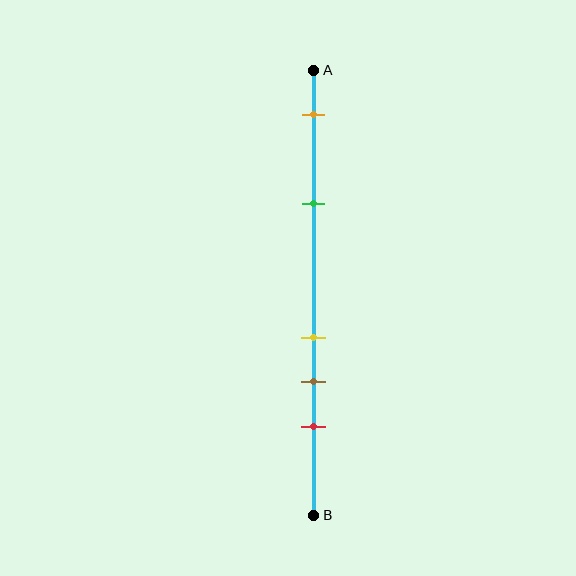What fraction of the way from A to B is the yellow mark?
The yellow mark is approximately 60% (0.6) of the way from A to B.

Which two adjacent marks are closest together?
The yellow and brown marks are the closest adjacent pair.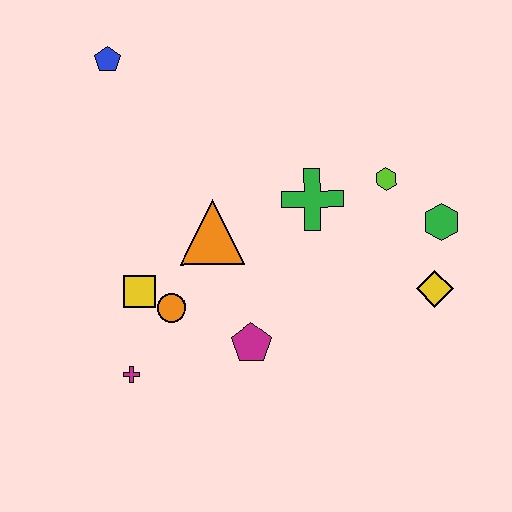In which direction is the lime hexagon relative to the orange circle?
The lime hexagon is to the right of the orange circle.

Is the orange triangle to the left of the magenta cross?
No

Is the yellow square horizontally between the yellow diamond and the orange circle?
No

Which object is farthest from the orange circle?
The green hexagon is farthest from the orange circle.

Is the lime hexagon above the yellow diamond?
Yes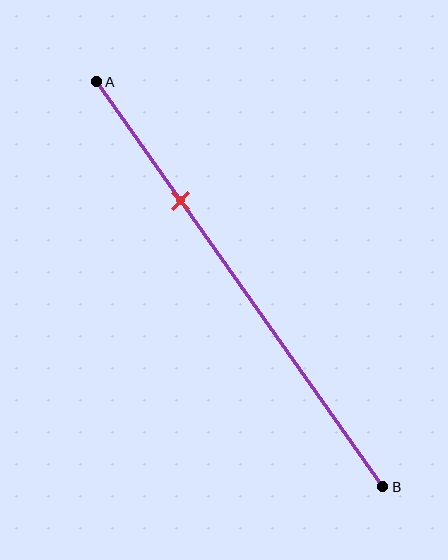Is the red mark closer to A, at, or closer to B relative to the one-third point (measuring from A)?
The red mark is closer to point A than the one-third point of segment AB.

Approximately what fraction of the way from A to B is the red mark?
The red mark is approximately 30% of the way from A to B.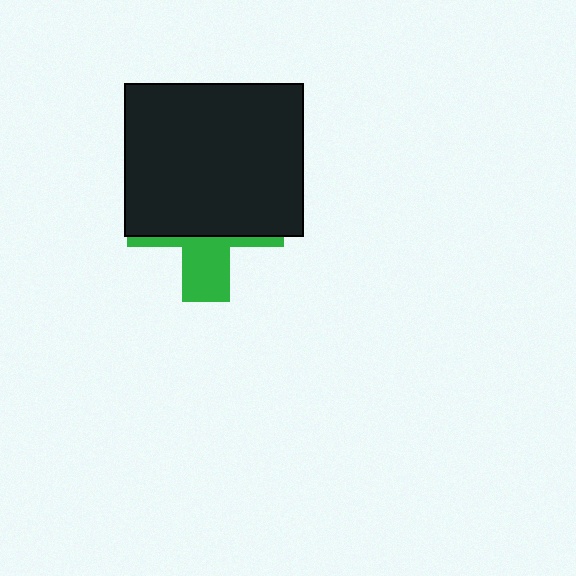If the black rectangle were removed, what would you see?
You would see the complete green cross.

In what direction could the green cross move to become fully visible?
The green cross could move down. That would shift it out from behind the black rectangle entirely.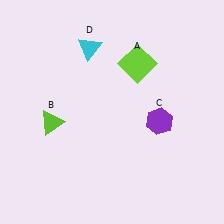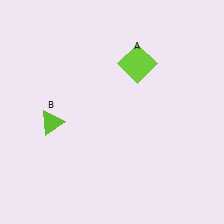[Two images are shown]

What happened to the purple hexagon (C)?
The purple hexagon (C) was removed in Image 2. It was in the bottom-right area of Image 1.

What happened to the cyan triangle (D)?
The cyan triangle (D) was removed in Image 2. It was in the top-left area of Image 1.